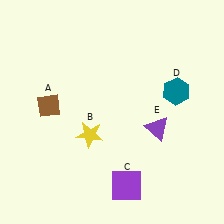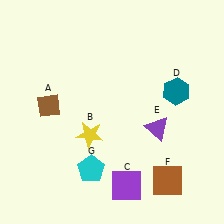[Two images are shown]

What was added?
A brown square (F), a cyan pentagon (G) were added in Image 2.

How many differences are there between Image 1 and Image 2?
There are 2 differences between the two images.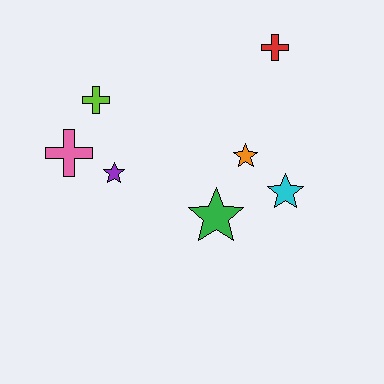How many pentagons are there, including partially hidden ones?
There are no pentagons.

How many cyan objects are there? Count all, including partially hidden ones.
There is 1 cyan object.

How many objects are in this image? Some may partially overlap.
There are 7 objects.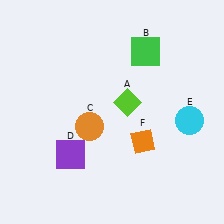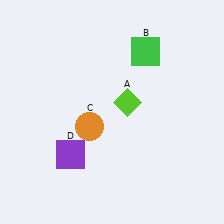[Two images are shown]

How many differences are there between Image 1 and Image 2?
There are 2 differences between the two images.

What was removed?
The orange diamond (F), the cyan circle (E) were removed in Image 2.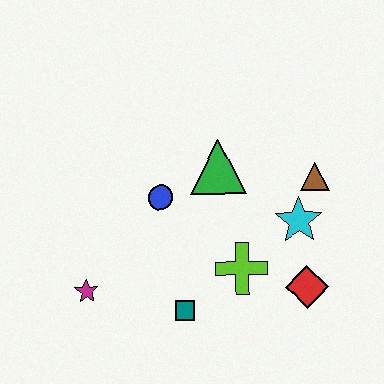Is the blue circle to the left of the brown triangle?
Yes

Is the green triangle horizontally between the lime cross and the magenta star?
Yes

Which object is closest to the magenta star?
The teal square is closest to the magenta star.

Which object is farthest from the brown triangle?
The magenta star is farthest from the brown triangle.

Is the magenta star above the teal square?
Yes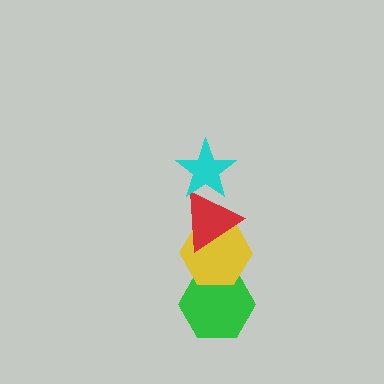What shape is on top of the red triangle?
The cyan star is on top of the red triangle.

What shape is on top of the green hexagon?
The yellow hexagon is on top of the green hexagon.